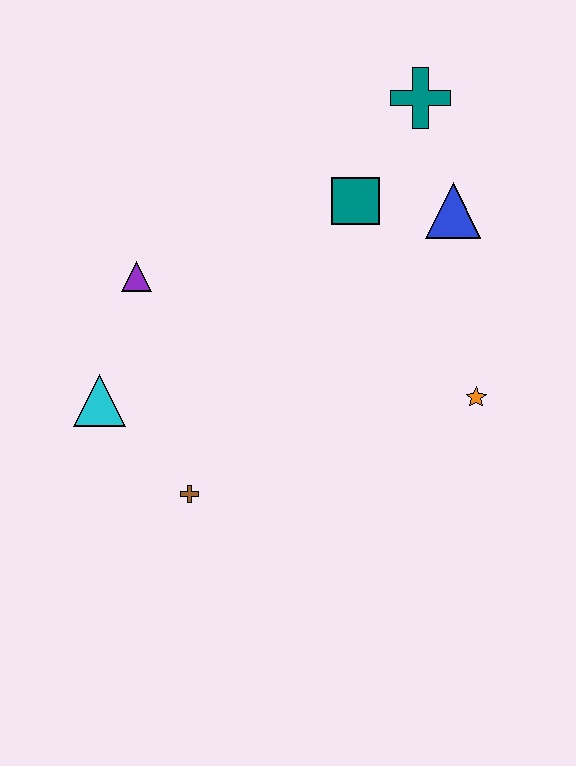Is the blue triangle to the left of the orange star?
Yes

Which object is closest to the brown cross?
The cyan triangle is closest to the brown cross.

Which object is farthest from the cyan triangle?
The teal cross is farthest from the cyan triangle.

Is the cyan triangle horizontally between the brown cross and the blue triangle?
No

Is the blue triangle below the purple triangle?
No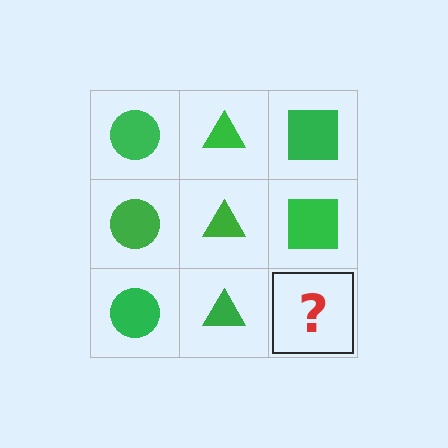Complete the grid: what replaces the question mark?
The question mark should be replaced with a green square.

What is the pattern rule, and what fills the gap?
The rule is that each column has a consistent shape. The gap should be filled with a green square.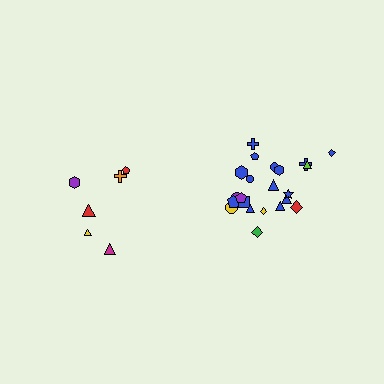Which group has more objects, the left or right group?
The right group.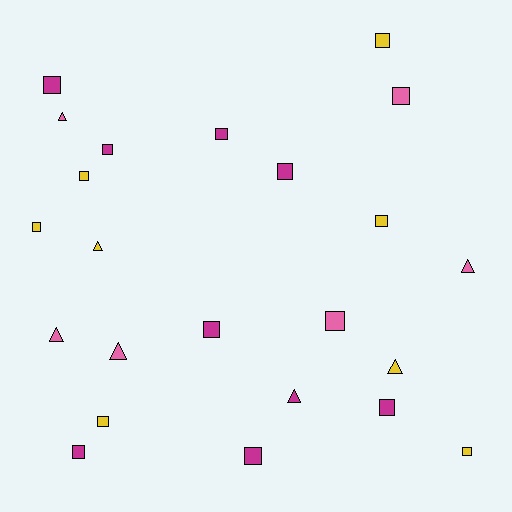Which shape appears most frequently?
Square, with 16 objects.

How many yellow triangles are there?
There are 2 yellow triangles.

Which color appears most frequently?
Magenta, with 9 objects.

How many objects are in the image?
There are 23 objects.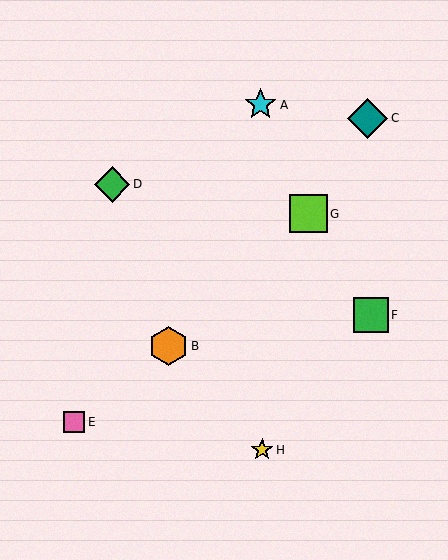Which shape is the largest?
The teal diamond (labeled C) is the largest.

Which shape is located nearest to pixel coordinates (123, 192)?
The green diamond (labeled D) at (112, 184) is nearest to that location.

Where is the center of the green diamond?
The center of the green diamond is at (112, 184).